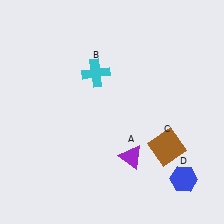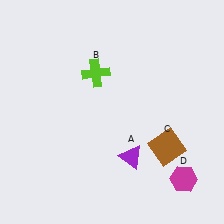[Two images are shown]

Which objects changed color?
B changed from cyan to lime. D changed from blue to magenta.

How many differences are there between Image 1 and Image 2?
There are 2 differences between the two images.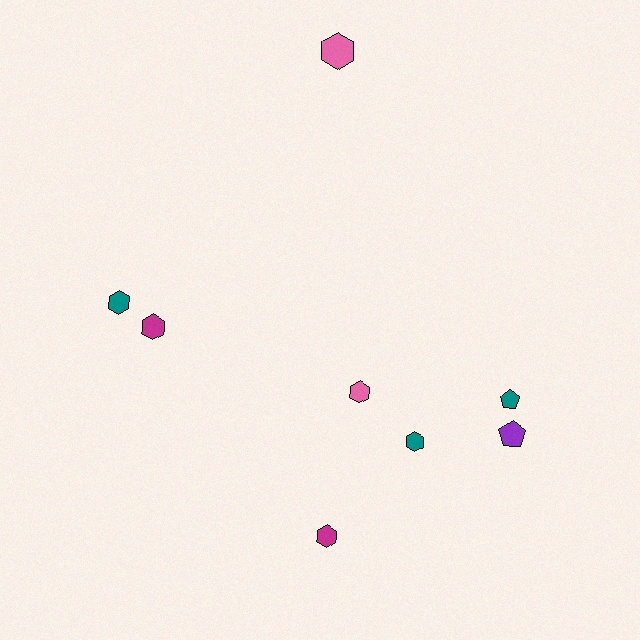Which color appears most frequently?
Teal, with 3 objects.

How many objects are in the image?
There are 8 objects.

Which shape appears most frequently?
Hexagon, with 6 objects.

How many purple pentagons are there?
There is 1 purple pentagon.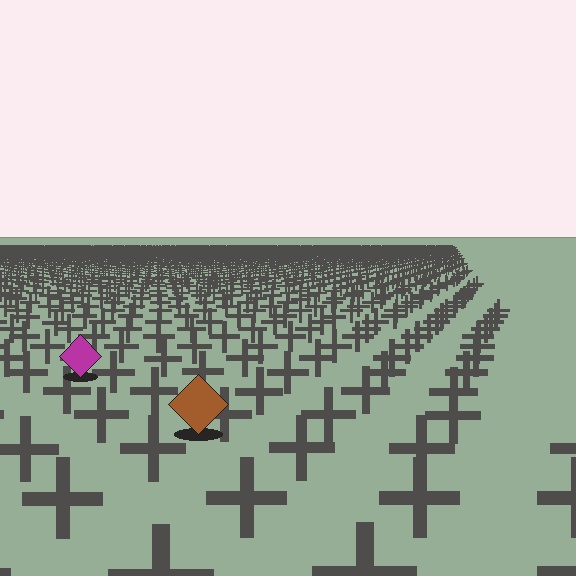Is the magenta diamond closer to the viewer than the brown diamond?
No. The brown diamond is closer — you can tell from the texture gradient: the ground texture is coarser near it.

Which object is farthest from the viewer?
The magenta diamond is farthest from the viewer. It appears smaller and the ground texture around it is denser.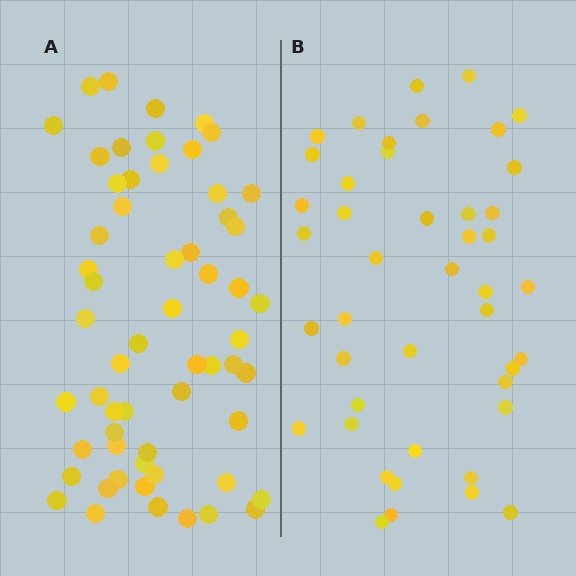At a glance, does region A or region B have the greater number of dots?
Region A (the left region) has more dots.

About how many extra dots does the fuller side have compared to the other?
Region A has approximately 15 more dots than region B.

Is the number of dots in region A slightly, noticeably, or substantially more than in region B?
Region A has noticeably more, but not dramatically so. The ratio is roughly 1.3 to 1.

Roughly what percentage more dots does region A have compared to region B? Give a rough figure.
About 35% more.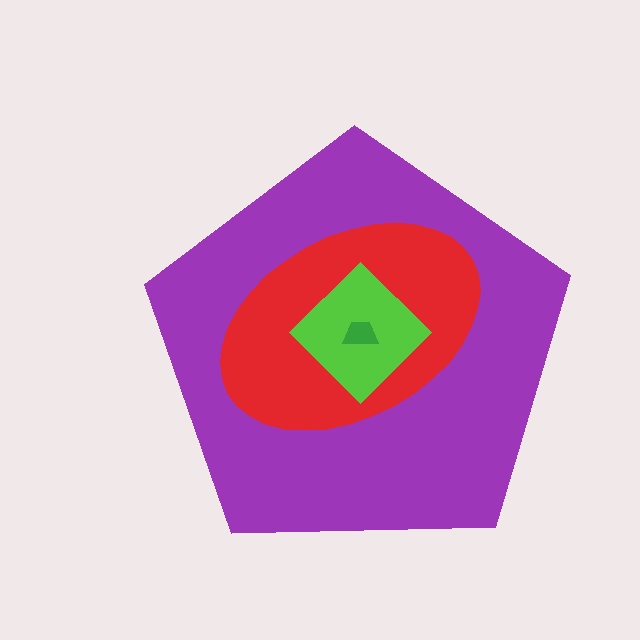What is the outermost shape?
The purple pentagon.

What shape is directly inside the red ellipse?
The lime diamond.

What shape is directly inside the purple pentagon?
The red ellipse.